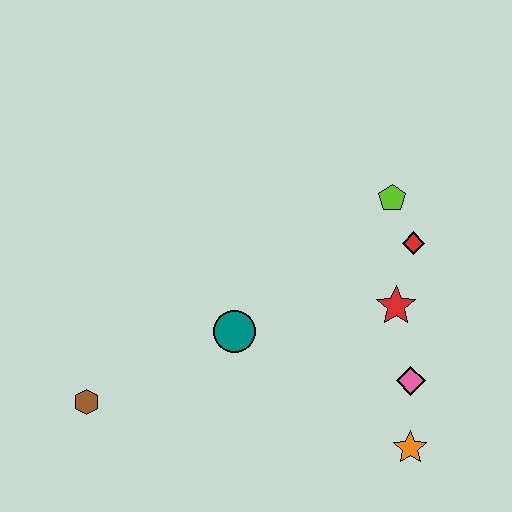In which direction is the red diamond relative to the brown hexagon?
The red diamond is to the right of the brown hexagon.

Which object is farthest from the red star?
The brown hexagon is farthest from the red star.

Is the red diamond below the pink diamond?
No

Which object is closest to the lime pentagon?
The red diamond is closest to the lime pentagon.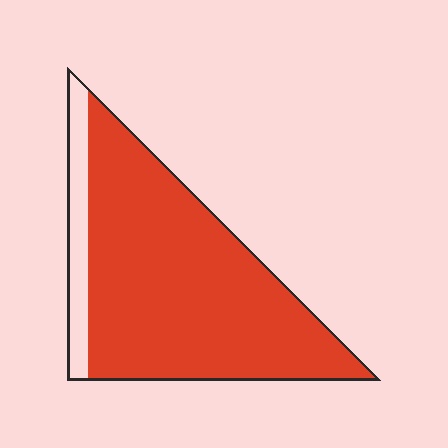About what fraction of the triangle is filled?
About seven eighths (7/8).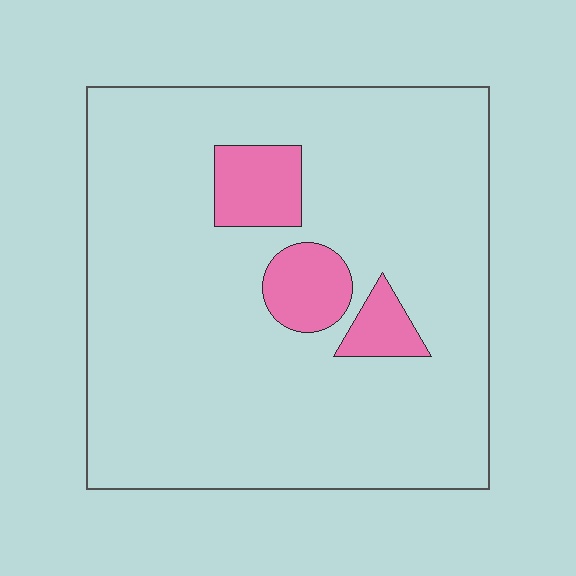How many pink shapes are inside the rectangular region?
3.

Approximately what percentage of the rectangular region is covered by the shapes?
Approximately 10%.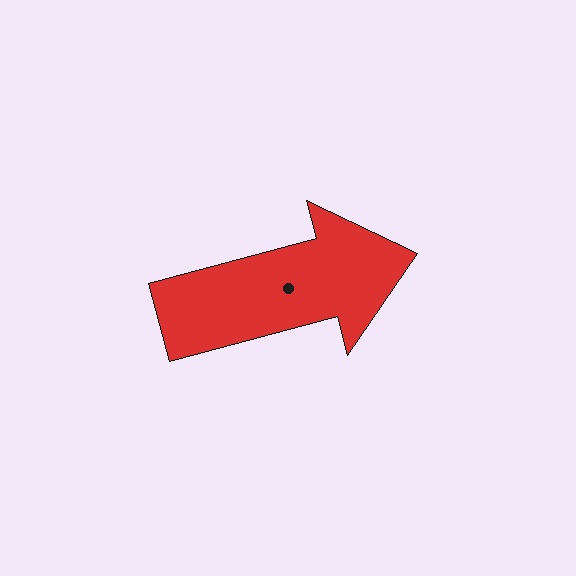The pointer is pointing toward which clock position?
Roughly 3 o'clock.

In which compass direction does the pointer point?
East.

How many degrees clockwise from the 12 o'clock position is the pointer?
Approximately 75 degrees.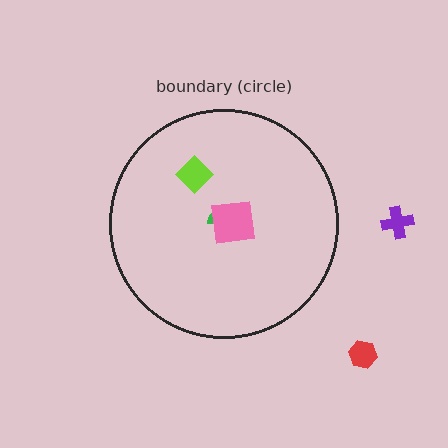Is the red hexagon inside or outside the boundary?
Outside.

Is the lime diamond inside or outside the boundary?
Inside.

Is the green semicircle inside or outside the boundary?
Inside.